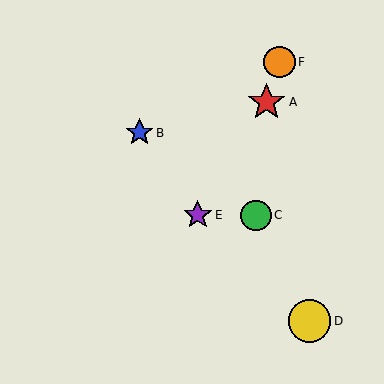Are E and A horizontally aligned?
No, E is at y≈215 and A is at y≈102.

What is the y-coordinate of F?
Object F is at y≈62.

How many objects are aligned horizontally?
2 objects (C, E) are aligned horizontally.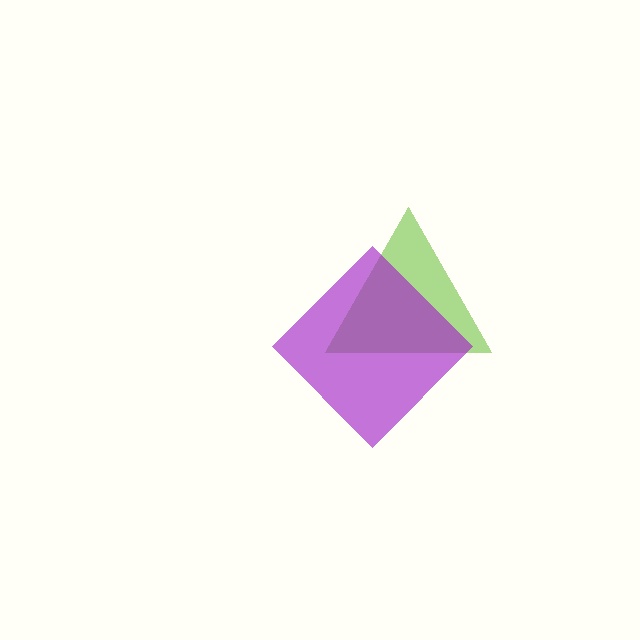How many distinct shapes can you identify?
There are 2 distinct shapes: a lime triangle, a purple diamond.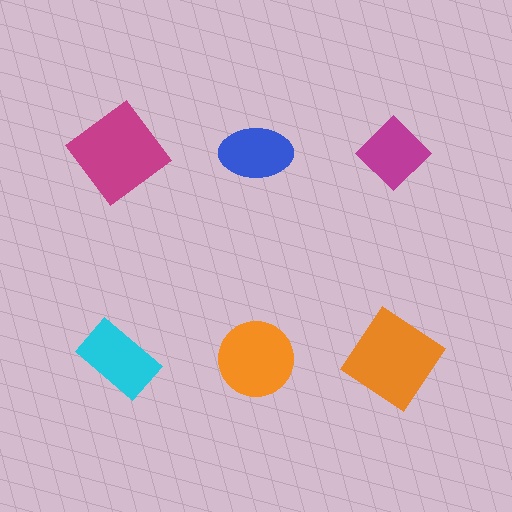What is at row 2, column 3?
An orange diamond.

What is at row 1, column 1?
A magenta diamond.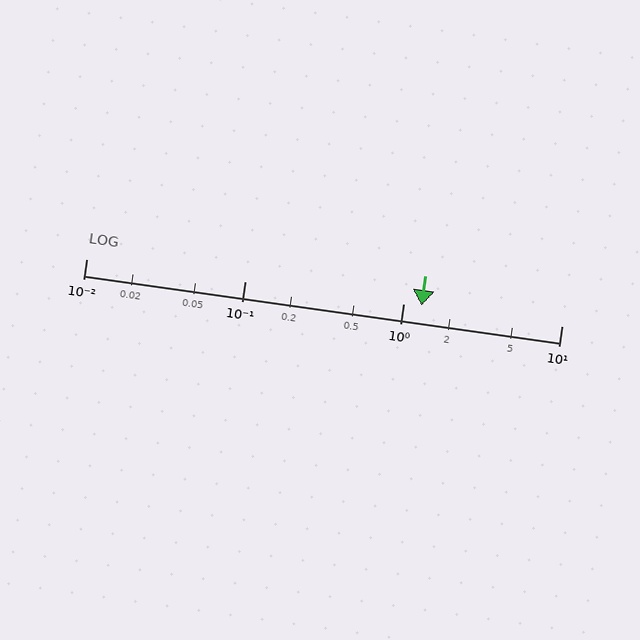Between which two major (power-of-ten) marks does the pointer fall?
The pointer is between 1 and 10.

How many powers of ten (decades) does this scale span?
The scale spans 3 decades, from 0.01 to 10.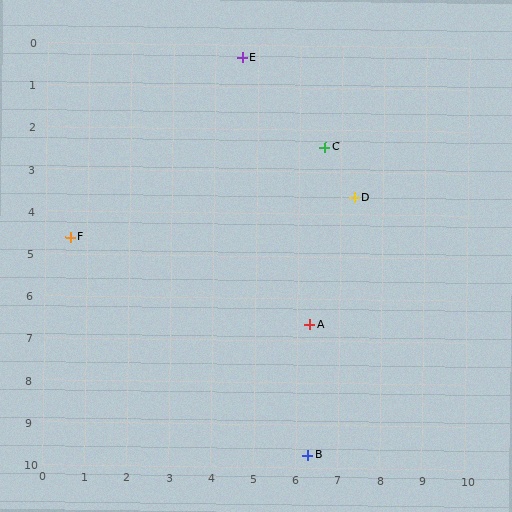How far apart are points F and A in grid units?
Points F and A are about 6.0 grid units apart.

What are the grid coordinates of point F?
Point F is at approximately (0.6, 4.6).